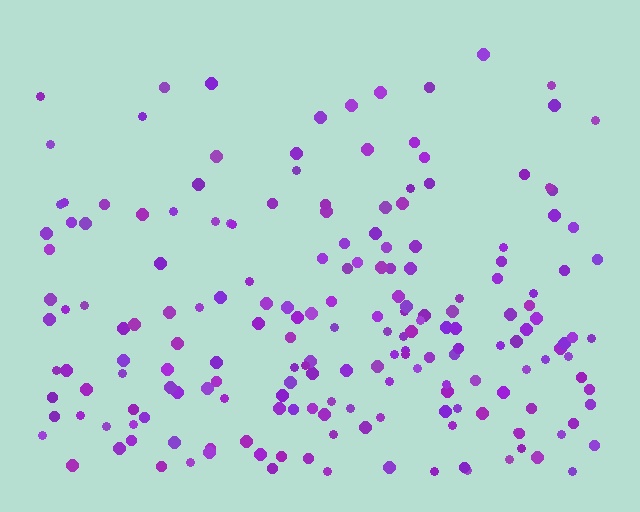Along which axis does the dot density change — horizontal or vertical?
Vertical.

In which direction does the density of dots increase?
From top to bottom, with the bottom side densest.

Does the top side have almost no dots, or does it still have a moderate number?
Still a moderate number, just noticeably fewer than the bottom.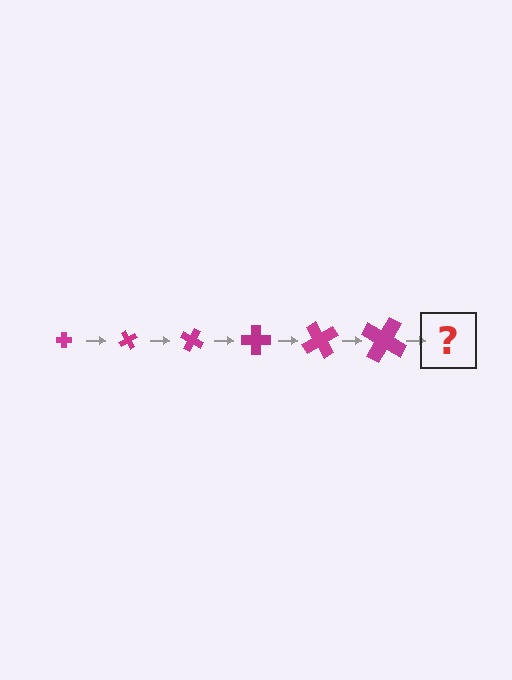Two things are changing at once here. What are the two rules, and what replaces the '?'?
The two rules are that the cross grows larger each step and it rotates 60 degrees each step. The '?' should be a cross, larger than the previous one and rotated 360 degrees from the start.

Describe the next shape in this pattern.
It should be a cross, larger than the previous one and rotated 360 degrees from the start.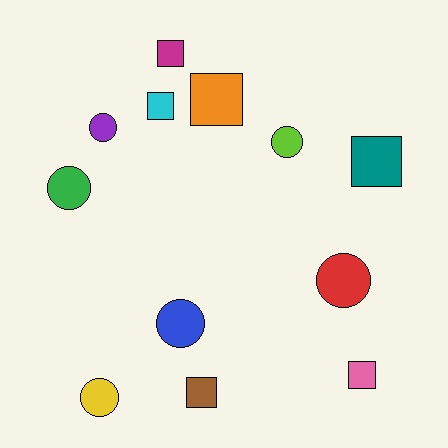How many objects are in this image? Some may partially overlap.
There are 12 objects.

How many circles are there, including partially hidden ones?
There are 6 circles.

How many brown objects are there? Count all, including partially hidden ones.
There is 1 brown object.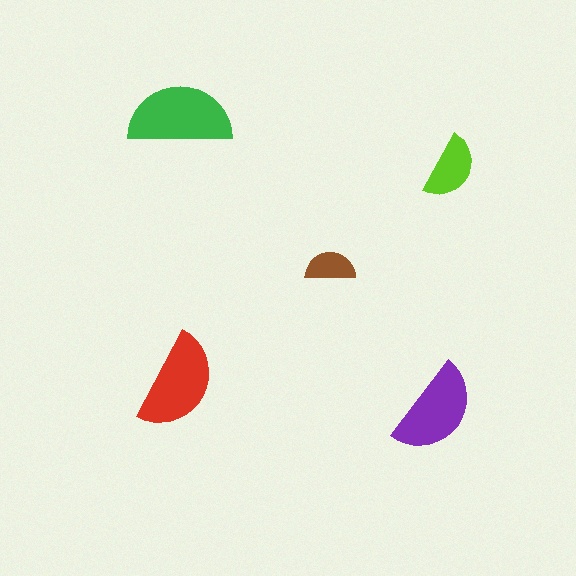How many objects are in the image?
There are 5 objects in the image.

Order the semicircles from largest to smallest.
the green one, the red one, the purple one, the lime one, the brown one.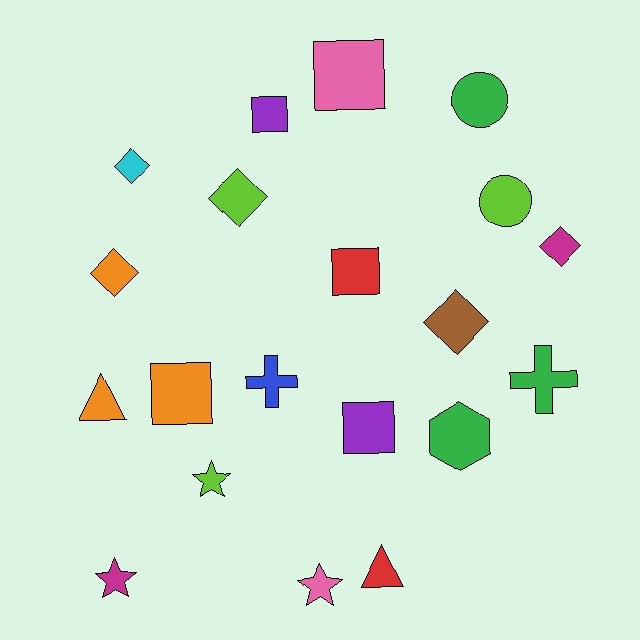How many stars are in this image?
There are 3 stars.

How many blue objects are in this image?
There is 1 blue object.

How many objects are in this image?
There are 20 objects.